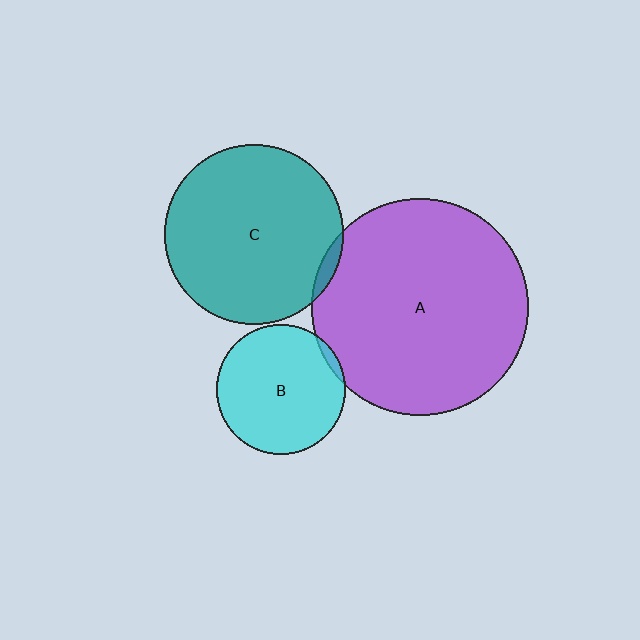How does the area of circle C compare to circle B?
Approximately 1.9 times.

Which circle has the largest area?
Circle A (purple).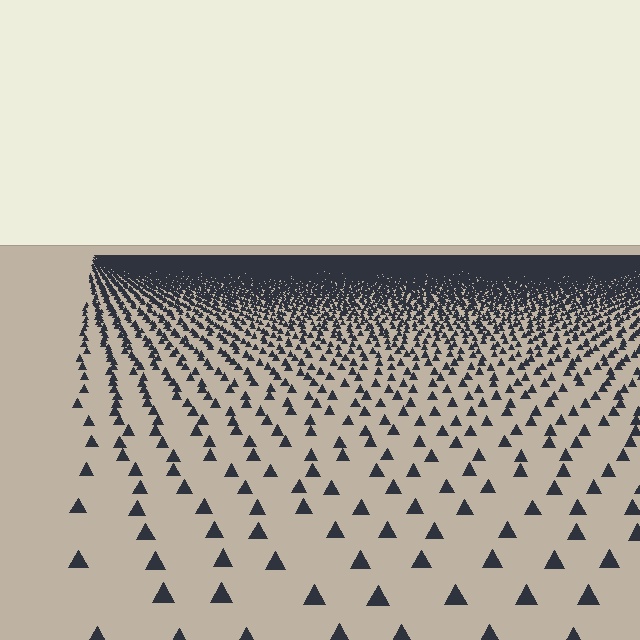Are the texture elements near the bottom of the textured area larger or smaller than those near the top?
Larger. Near the bottom, elements are closer to the viewer and appear at a bigger on-screen size.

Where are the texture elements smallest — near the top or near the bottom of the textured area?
Near the top.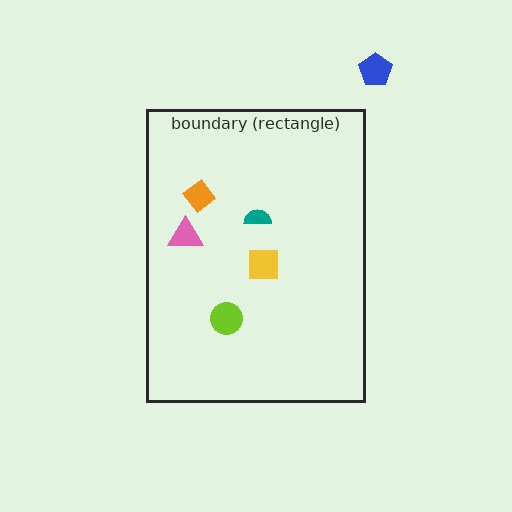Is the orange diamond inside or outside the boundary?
Inside.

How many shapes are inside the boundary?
5 inside, 1 outside.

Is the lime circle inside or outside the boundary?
Inside.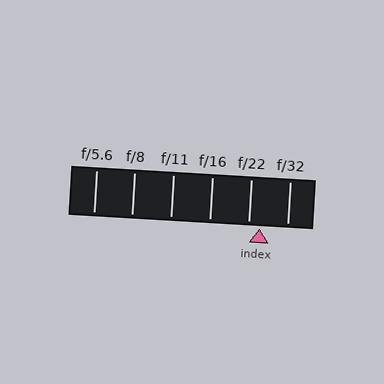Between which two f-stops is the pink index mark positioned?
The index mark is between f/22 and f/32.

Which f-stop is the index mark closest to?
The index mark is closest to f/22.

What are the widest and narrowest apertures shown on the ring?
The widest aperture shown is f/5.6 and the narrowest is f/32.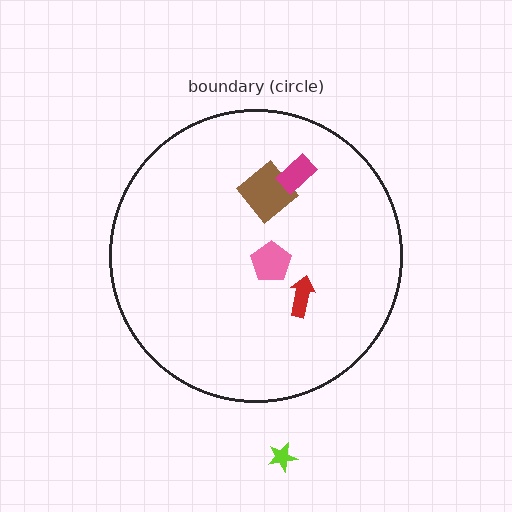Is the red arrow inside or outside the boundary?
Inside.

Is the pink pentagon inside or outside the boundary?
Inside.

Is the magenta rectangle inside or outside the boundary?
Inside.